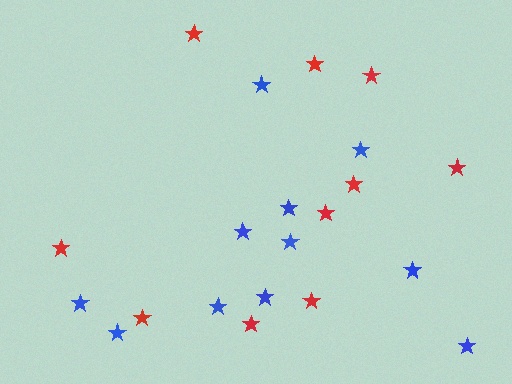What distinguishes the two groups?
There are 2 groups: one group of red stars (10) and one group of blue stars (11).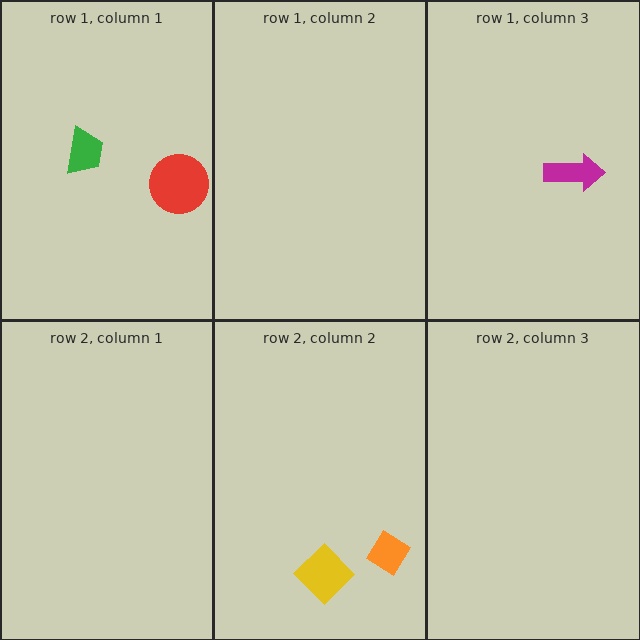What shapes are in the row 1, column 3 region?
The magenta arrow.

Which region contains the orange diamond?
The row 2, column 2 region.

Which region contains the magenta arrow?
The row 1, column 3 region.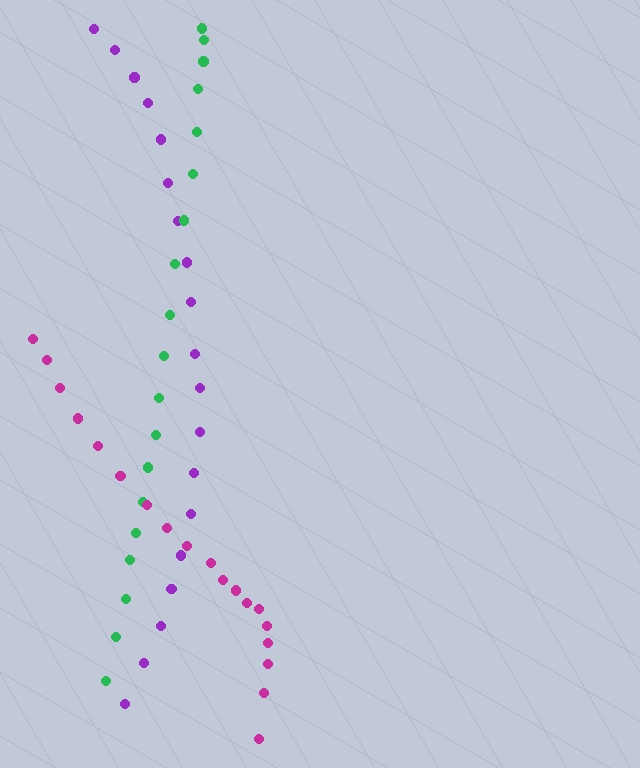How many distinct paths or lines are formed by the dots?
There are 3 distinct paths.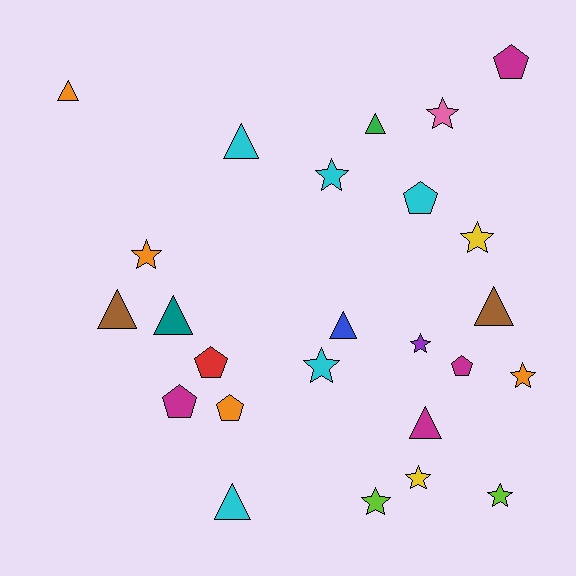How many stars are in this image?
There are 10 stars.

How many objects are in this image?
There are 25 objects.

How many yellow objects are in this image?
There are 2 yellow objects.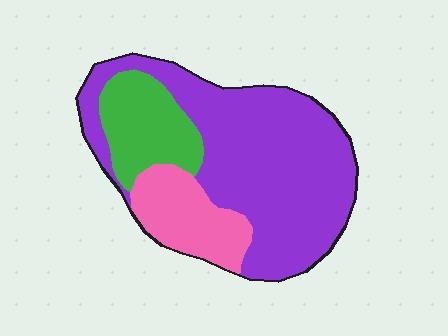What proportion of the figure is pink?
Pink covers around 20% of the figure.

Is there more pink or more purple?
Purple.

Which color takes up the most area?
Purple, at roughly 65%.